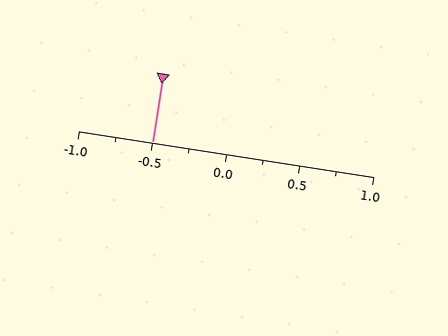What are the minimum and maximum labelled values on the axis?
The axis runs from -1.0 to 1.0.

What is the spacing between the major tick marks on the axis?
The major ticks are spaced 0.5 apart.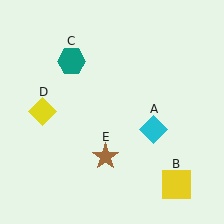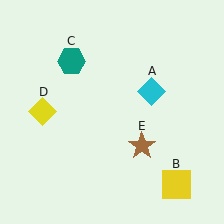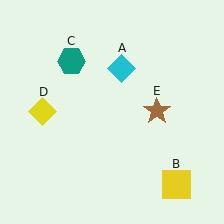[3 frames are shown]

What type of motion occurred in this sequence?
The cyan diamond (object A), brown star (object E) rotated counterclockwise around the center of the scene.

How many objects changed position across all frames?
2 objects changed position: cyan diamond (object A), brown star (object E).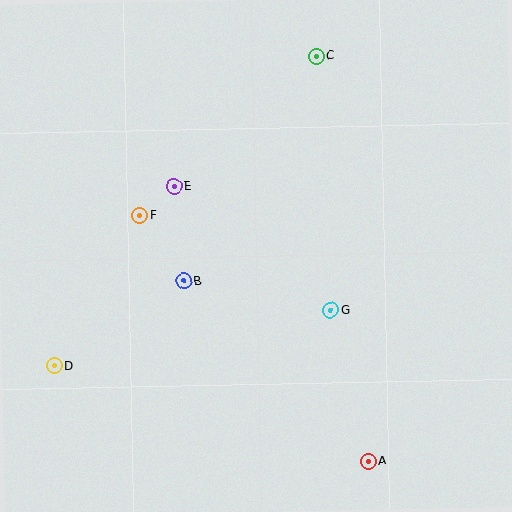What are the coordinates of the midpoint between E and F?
The midpoint between E and F is at (157, 201).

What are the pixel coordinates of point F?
Point F is at (140, 215).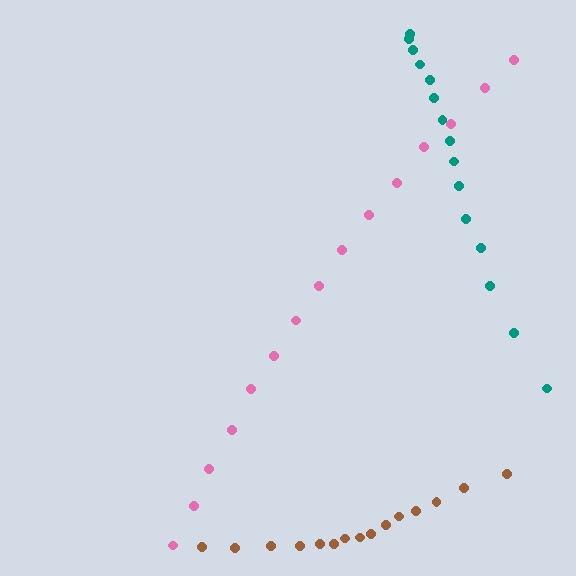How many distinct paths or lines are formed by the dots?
There are 3 distinct paths.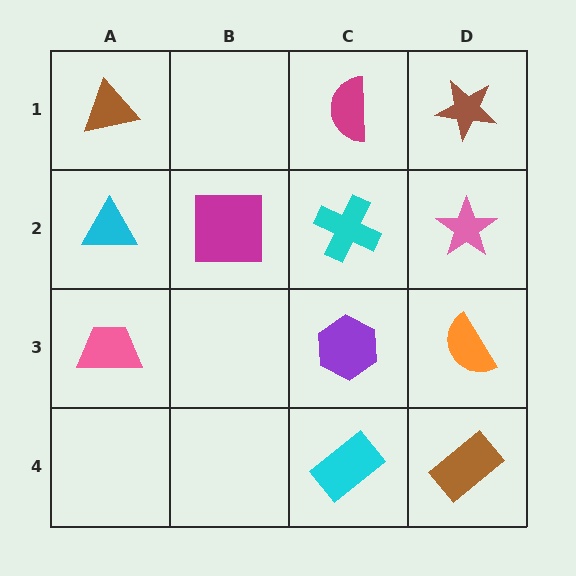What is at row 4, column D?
A brown rectangle.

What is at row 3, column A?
A pink trapezoid.